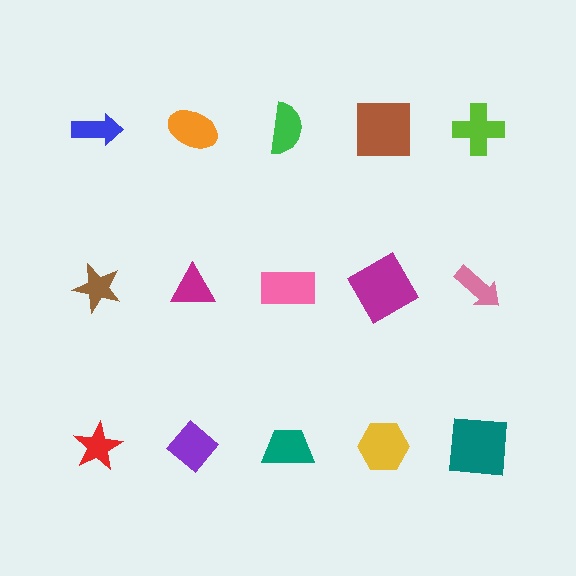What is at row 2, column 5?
A pink arrow.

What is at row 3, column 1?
A red star.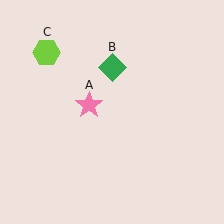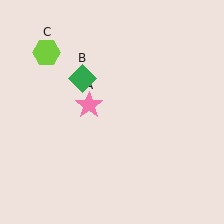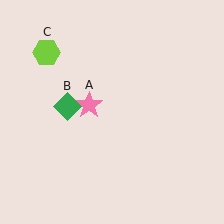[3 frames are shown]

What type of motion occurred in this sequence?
The green diamond (object B) rotated counterclockwise around the center of the scene.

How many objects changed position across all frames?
1 object changed position: green diamond (object B).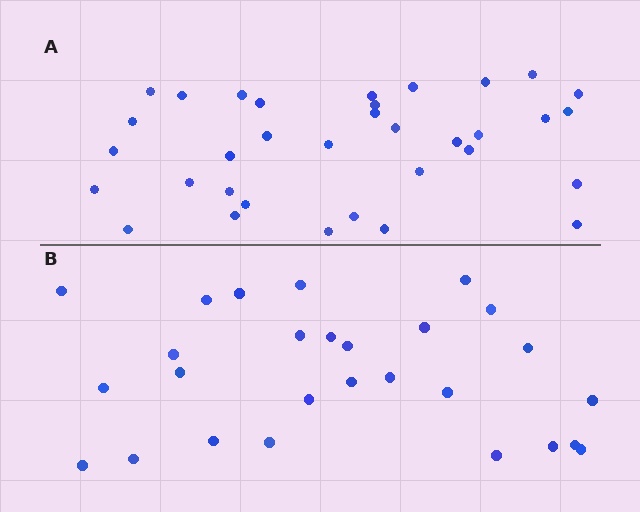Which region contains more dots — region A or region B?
Region A (the top region) has more dots.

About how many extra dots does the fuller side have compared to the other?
Region A has roughly 8 or so more dots than region B.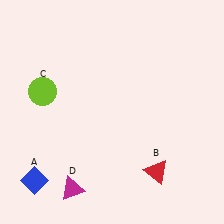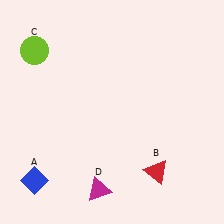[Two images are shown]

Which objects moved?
The objects that moved are: the lime circle (C), the magenta triangle (D).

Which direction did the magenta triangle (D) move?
The magenta triangle (D) moved right.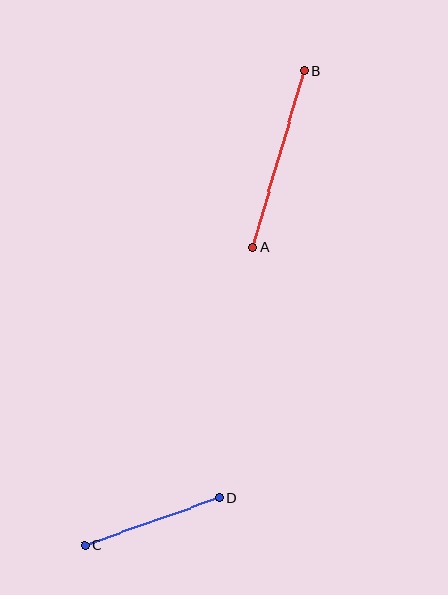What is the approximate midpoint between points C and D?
The midpoint is at approximately (152, 522) pixels.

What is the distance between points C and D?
The distance is approximately 143 pixels.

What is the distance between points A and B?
The distance is approximately 184 pixels.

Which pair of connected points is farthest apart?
Points A and B are farthest apart.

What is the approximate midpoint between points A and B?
The midpoint is at approximately (278, 159) pixels.